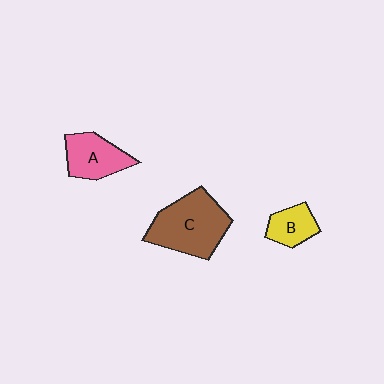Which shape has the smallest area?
Shape B (yellow).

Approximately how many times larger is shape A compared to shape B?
Approximately 1.4 times.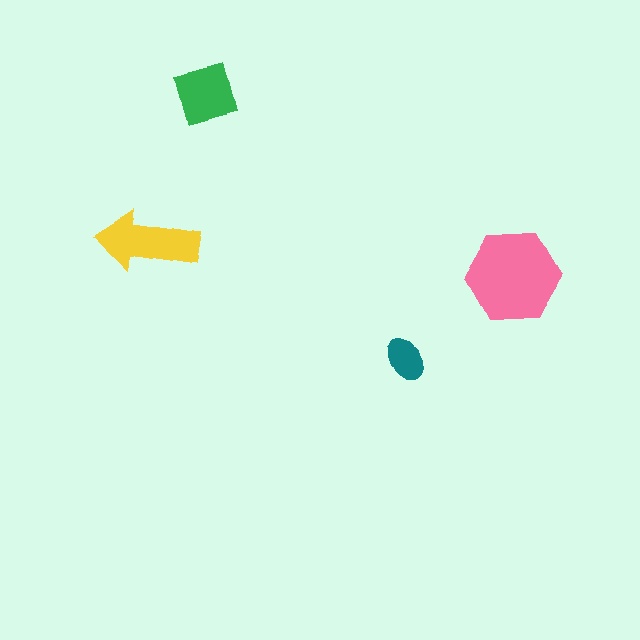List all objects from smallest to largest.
The teal ellipse, the green square, the yellow arrow, the pink hexagon.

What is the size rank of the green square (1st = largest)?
3rd.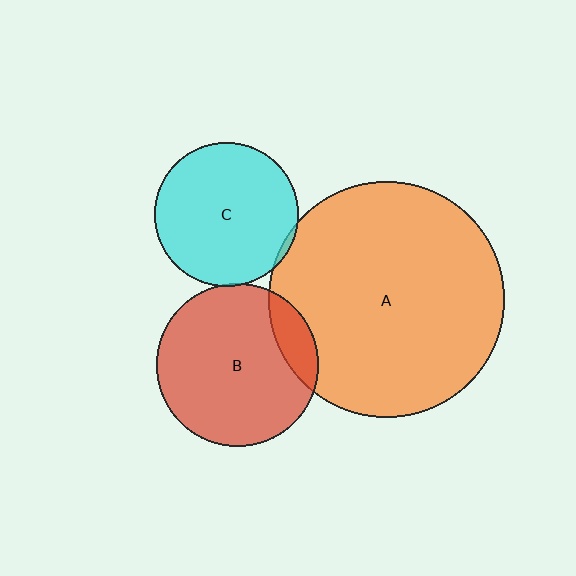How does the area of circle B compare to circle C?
Approximately 1.3 times.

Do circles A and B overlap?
Yes.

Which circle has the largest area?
Circle A (orange).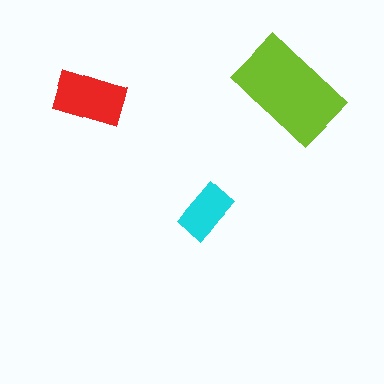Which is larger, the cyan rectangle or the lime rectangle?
The lime one.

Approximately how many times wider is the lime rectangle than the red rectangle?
About 1.5 times wider.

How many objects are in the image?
There are 3 objects in the image.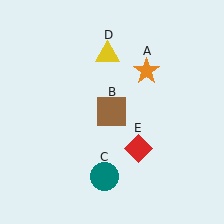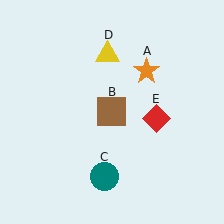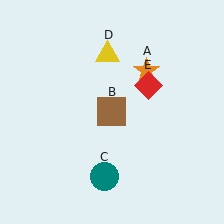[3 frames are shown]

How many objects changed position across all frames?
1 object changed position: red diamond (object E).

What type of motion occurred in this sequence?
The red diamond (object E) rotated counterclockwise around the center of the scene.